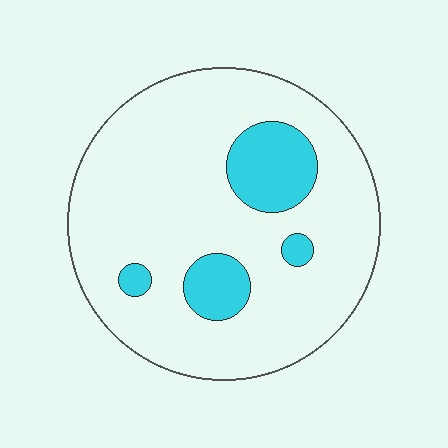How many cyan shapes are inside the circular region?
4.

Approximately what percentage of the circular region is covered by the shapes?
Approximately 15%.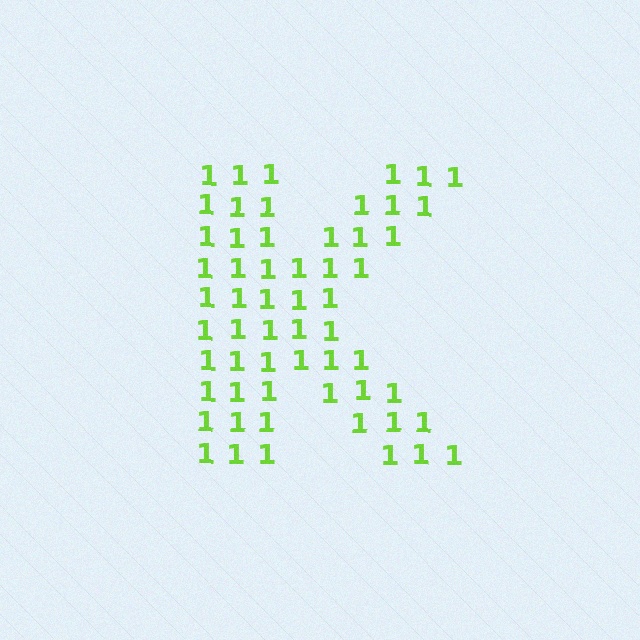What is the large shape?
The large shape is the letter K.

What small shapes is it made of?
It is made of small digit 1's.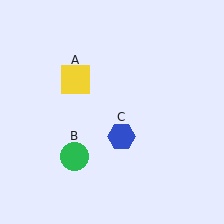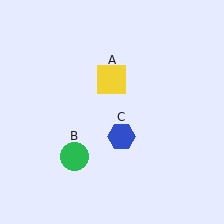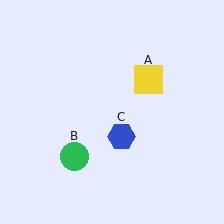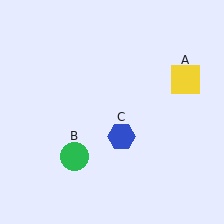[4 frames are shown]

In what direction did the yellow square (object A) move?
The yellow square (object A) moved right.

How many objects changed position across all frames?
1 object changed position: yellow square (object A).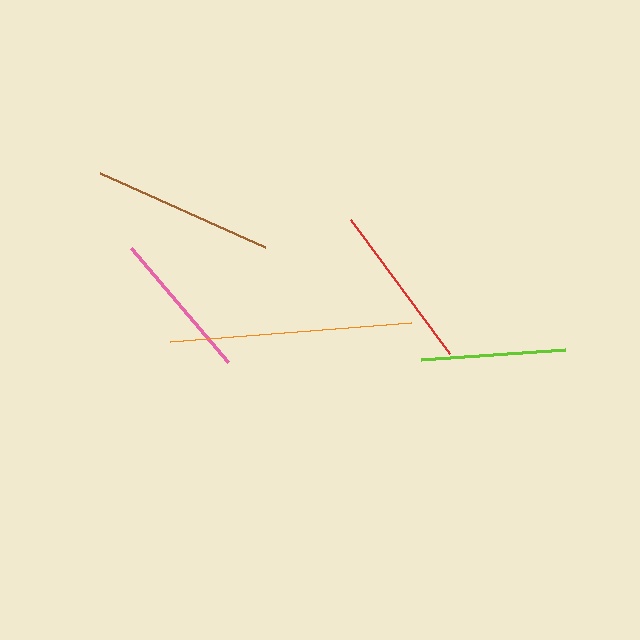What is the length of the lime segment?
The lime segment is approximately 144 pixels long.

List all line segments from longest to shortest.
From longest to shortest: orange, brown, red, pink, lime.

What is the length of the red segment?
The red segment is approximately 166 pixels long.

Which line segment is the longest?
The orange line is the longest at approximately 242 pixels.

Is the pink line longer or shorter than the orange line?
The orange line is longer than the pink line.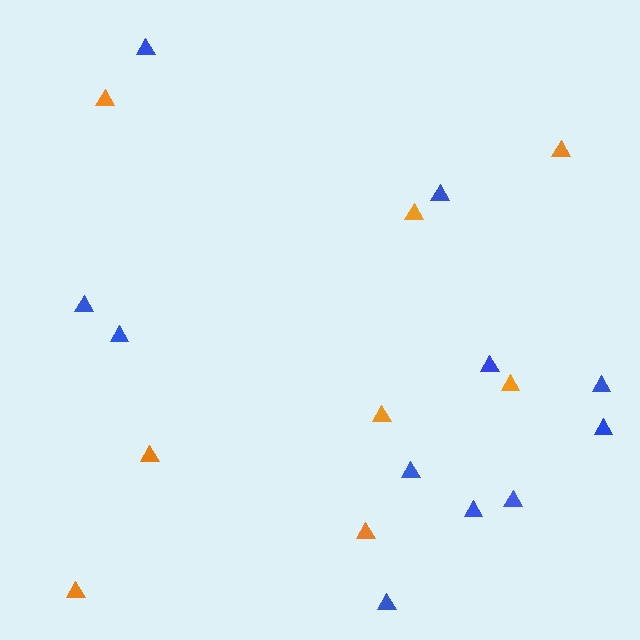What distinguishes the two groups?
There are 2 groups: one group of blue triangles (11) and one group of orange triangles (8).